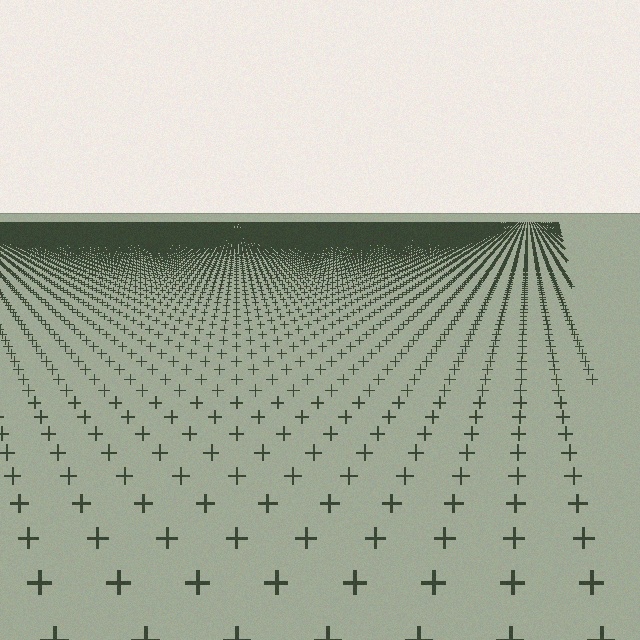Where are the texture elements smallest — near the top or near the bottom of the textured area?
Near the top.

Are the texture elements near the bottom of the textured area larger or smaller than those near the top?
Larger. Near the bottom, elements are closer to the viewer and appear at a bigger on-screen size.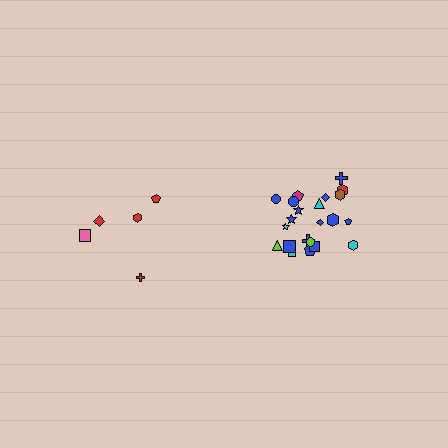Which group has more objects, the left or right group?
The right group.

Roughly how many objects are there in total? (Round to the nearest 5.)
Roughly 25 objects in total.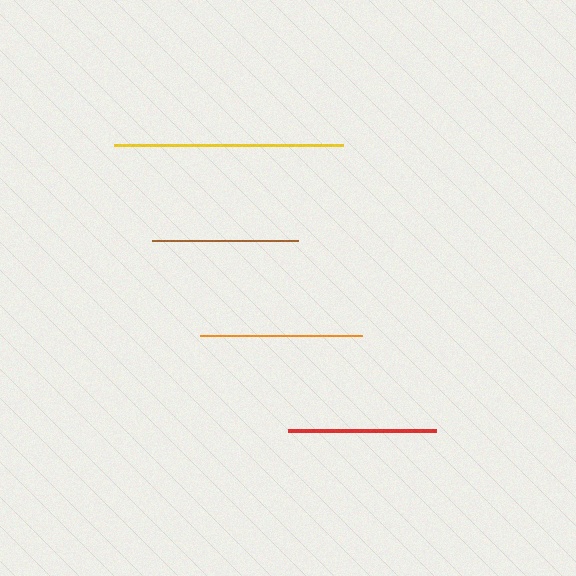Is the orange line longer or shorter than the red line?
The orange line is longer than the red line.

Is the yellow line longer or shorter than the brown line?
The yellow line is longer than the brown line.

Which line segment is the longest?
The yellow line is the longest at approximately 228 pixels.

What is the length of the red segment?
The red segment is approximately 148 pixels long.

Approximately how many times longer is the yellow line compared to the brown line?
The yellow line is approximately 1.6 times the length of the brown line.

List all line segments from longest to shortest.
From longest to shortest: yellow, orange, red, brown.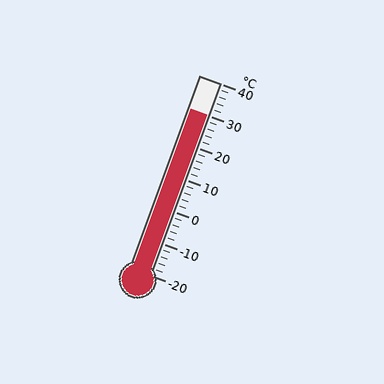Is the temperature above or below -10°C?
The temperature is above -10°C.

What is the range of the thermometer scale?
The thermometer scale ranges from -20°C to 40°C.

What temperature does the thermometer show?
The thermometer shows approximately 30°C.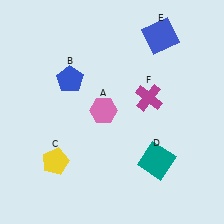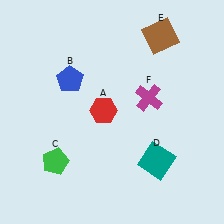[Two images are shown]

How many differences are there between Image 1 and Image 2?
There are 3 differences between the two images.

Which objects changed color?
A changed from pink to red. C changed from yellow to green. E changed from blue to brown.